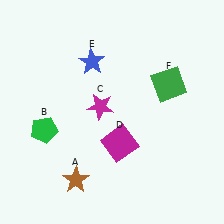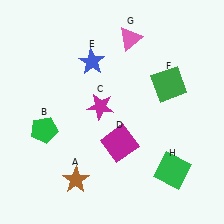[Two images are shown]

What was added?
A pink triangle (G), a green square (H) were added in Image 2.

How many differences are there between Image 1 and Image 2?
There are 2 differences between the two images.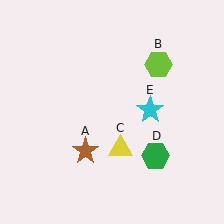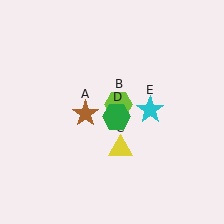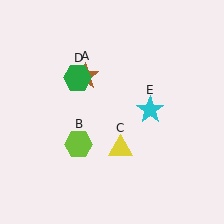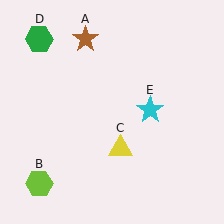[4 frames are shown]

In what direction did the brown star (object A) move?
The brown star (object A) moved up.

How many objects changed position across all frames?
3 objects changed position: brown star (object A), lime hexagon (object B), green hexagon (object D).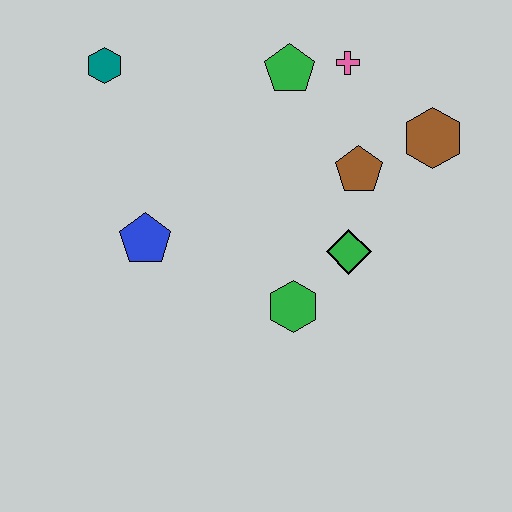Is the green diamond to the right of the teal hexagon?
Yes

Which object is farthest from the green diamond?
The teal hexagon is farthest from the green diamond.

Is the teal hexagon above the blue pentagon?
Yes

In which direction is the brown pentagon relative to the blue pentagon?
The brown pentagon is to the right of the blue pentagon.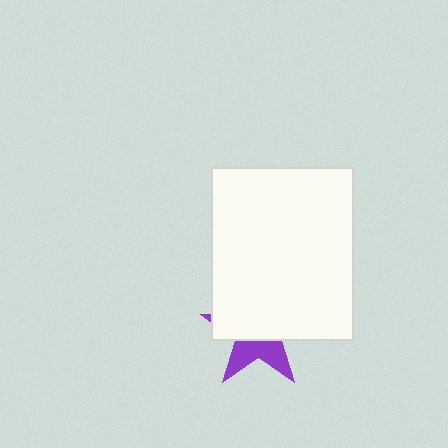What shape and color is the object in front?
The object in front is a white rectangle.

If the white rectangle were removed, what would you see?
You would see the complete purple star.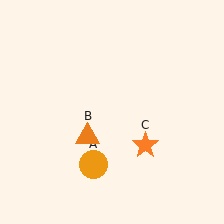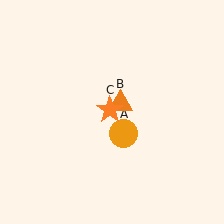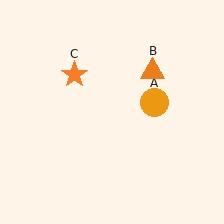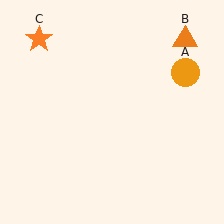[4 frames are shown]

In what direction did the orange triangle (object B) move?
The orange triangle (object B) moved up and to the right.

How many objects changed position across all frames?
3 objects changed position: orange circle (object A), orange triangle (object B), orange star (object C).